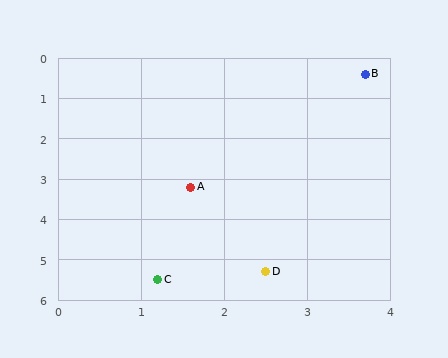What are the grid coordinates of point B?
Point B is at approximately (3.7, 0.4).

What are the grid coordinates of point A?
Point A is at approximately (1.6, 3.2).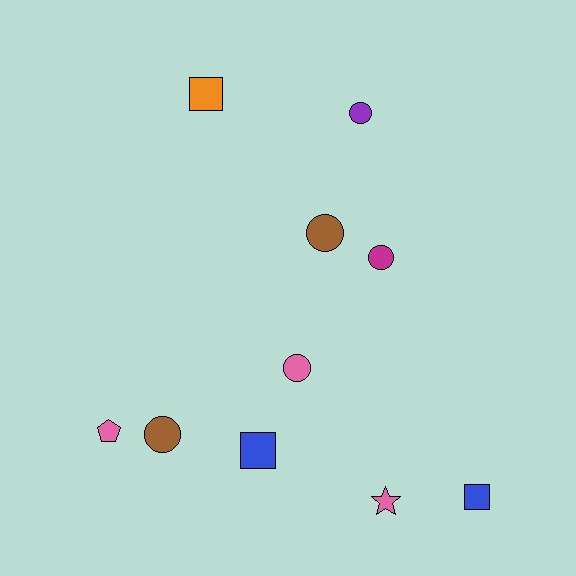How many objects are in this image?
There are 10 objects.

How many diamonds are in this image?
There are no diamonds.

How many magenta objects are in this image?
There is 1 magenta object.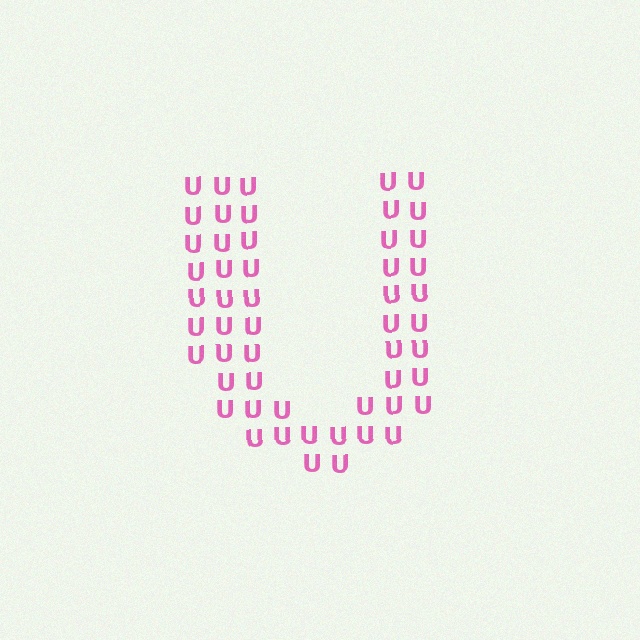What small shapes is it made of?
It is made of small letter U's.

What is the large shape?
The large shape is the letter U.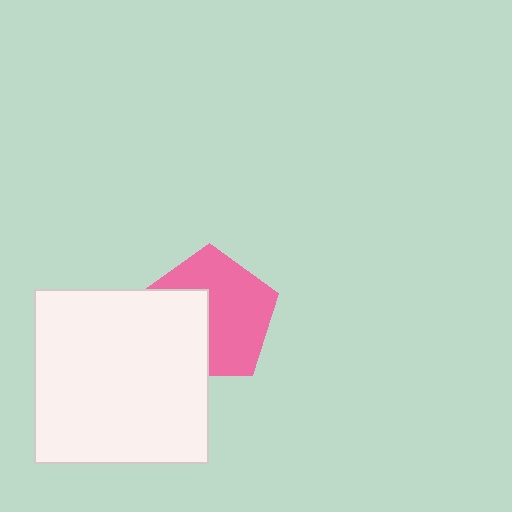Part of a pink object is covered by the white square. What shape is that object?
It is a pentagon.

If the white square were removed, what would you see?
You would see the complete pink pentagon.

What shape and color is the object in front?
The object in front is a white square.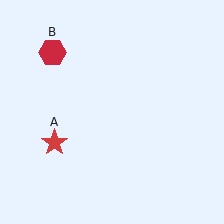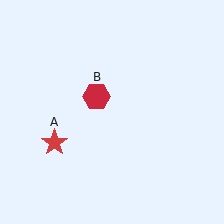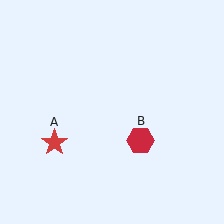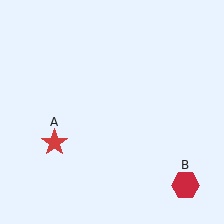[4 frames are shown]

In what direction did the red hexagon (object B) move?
The red hexagon (object B) moved down and to the right.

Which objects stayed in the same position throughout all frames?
Red star (object A) remained stationary.